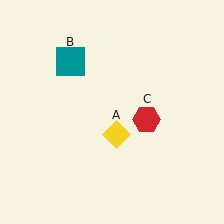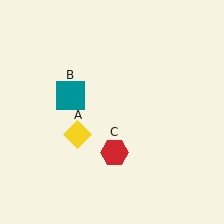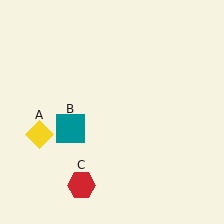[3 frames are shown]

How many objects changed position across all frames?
3 objects changed position: yellow diamond (object A), teal square (object B), red hexagon (object C).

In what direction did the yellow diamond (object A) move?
The yellow diamond (object A) moved left.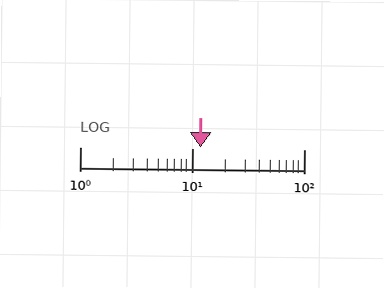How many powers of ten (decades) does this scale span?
The scale spans 2 decades, from 1 to 100.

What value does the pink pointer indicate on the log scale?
The pointer indicates approximately 12.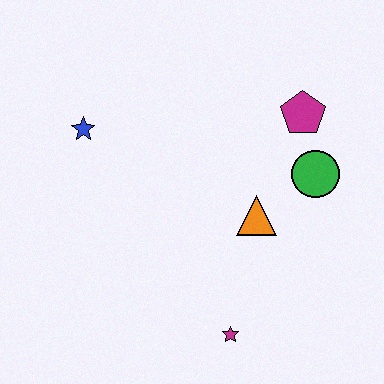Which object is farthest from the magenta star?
The blue star is farthest from the magenta star.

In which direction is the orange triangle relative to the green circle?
The orange triangle is to the left of the green circle.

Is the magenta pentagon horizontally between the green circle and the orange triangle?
Yes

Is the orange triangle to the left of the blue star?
No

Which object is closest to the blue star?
The orange triangle is closest to the blue star.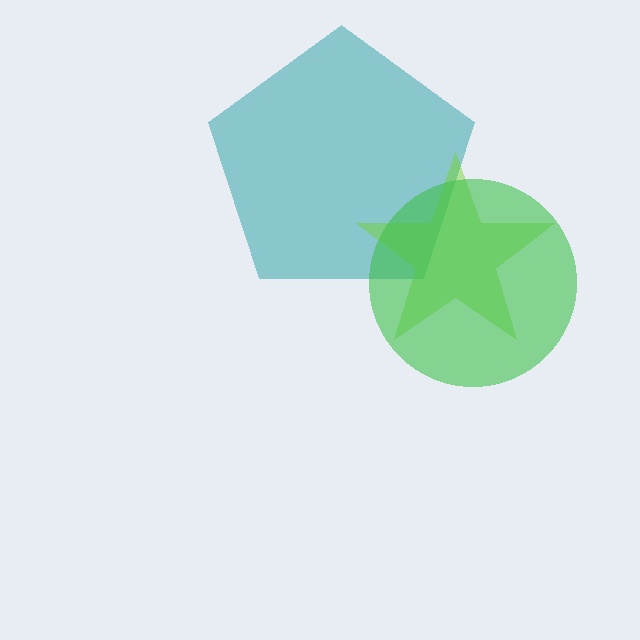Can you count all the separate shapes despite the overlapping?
Yes, there are 3 separate shapes.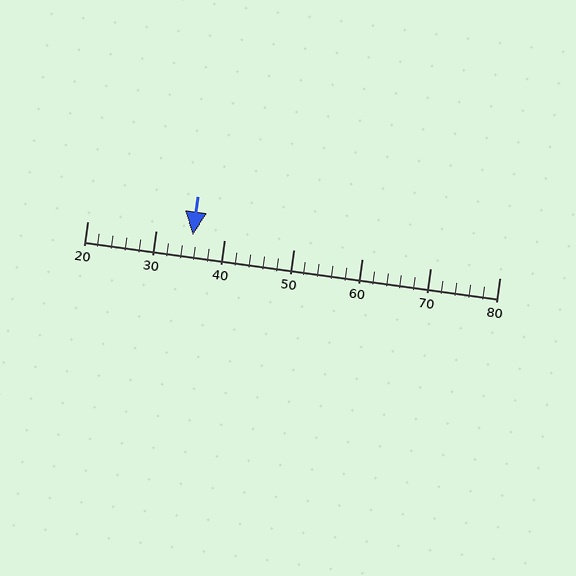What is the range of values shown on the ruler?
The ruler shows values from 20 to 80.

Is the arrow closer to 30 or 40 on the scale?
The arrow is closer to 40.